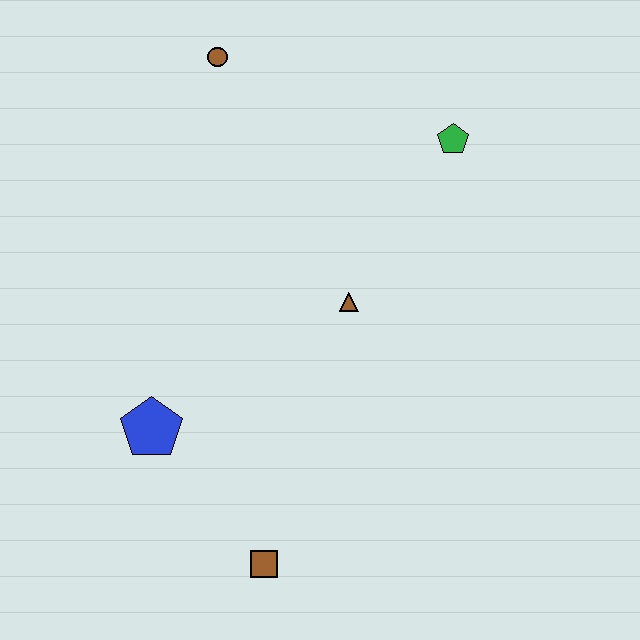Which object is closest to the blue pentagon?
The brown square is closest to the blue pentagon.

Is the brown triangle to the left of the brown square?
No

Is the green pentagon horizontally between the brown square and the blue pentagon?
No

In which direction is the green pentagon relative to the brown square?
The green pentagon is above the brown square.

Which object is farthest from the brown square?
The brown circle is farthest from the brown square.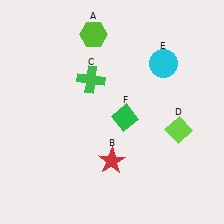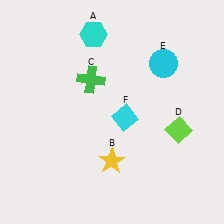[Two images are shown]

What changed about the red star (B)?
In Image 1, B is red. In Image 2, it changed to yellow.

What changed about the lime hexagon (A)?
In Image 1, A is lime. In Image 2, it changed to cyan.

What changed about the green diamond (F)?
In Image 1, F is green. In Image 2, it changed to cyan.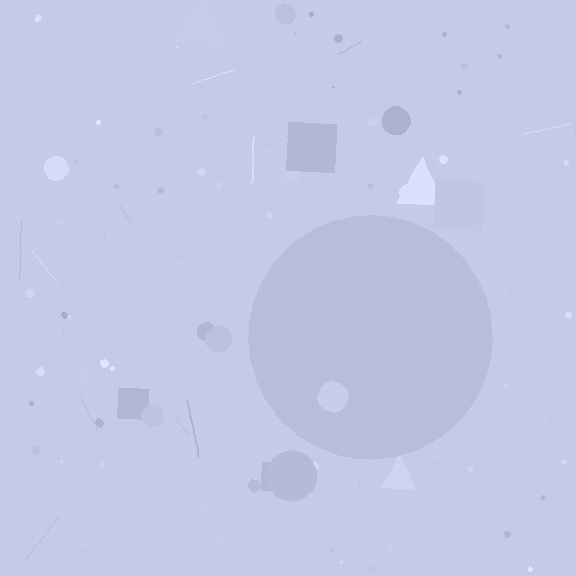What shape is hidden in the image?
A circle is hidden in the image.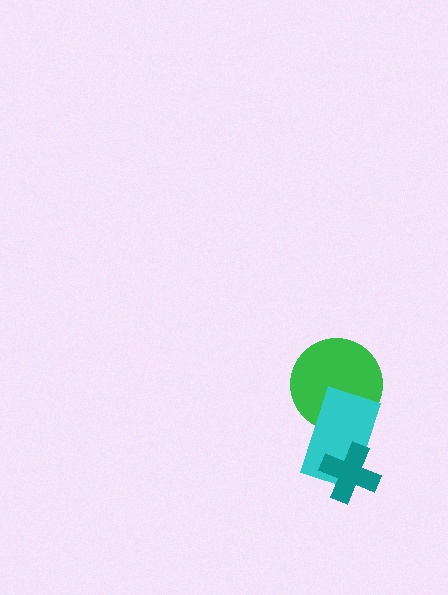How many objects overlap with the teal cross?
1 object overlaps with the teal cross.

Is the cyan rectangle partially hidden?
Yes, it is partially covered by another shape.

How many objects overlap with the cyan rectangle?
2 objects overlap with the cyan rectangle.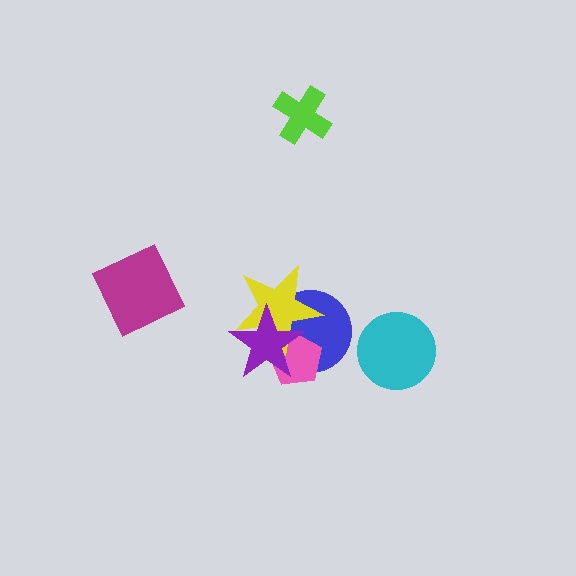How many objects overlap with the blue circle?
3 objects overlap with the blue circle.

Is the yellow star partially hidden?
Yes, it is partially covered by another shape.